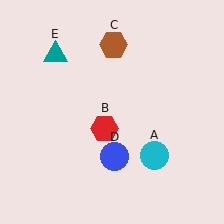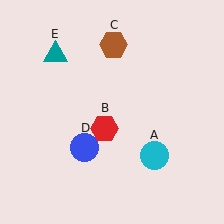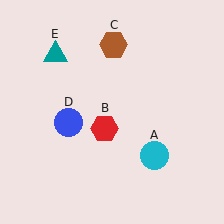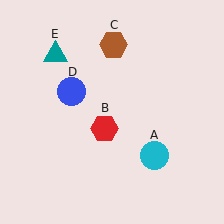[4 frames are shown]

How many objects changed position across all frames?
1 object changed position: blue circle (object D).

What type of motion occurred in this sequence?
The blue circle (object D) rotated clockwise around the center of the scene.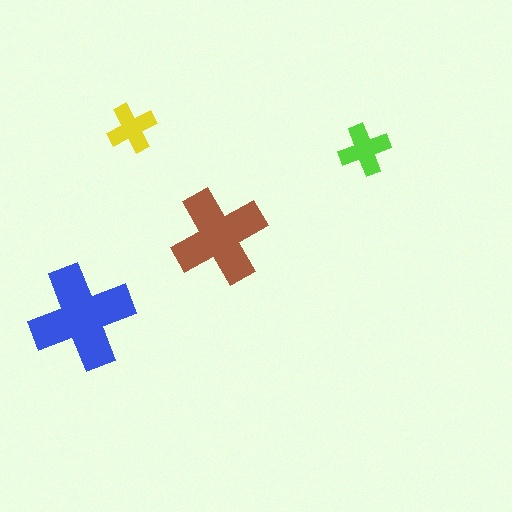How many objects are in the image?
There are 4 objects in the image.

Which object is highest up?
The yellow cross is topmost.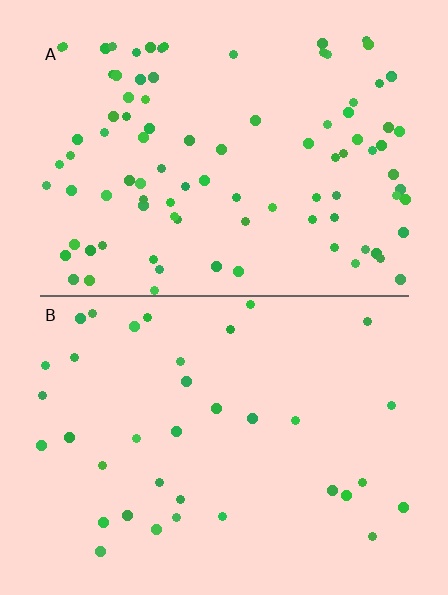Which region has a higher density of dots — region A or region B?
A (the top).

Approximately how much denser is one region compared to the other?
Approximately 2.6× — region A over region B.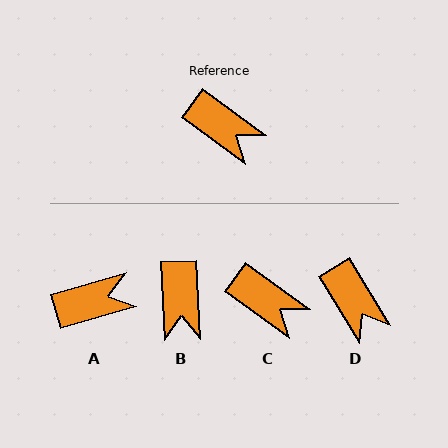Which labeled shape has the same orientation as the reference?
C.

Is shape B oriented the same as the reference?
No, it is off by about 52 degrees.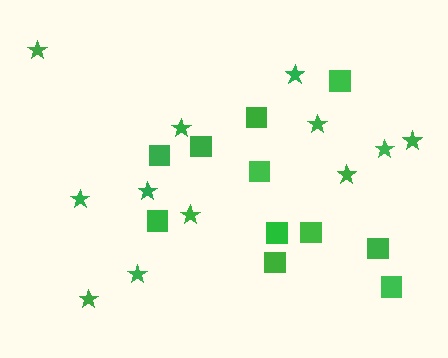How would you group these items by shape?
There are 2 groups: one group of squares (11) and one group of stars (12).